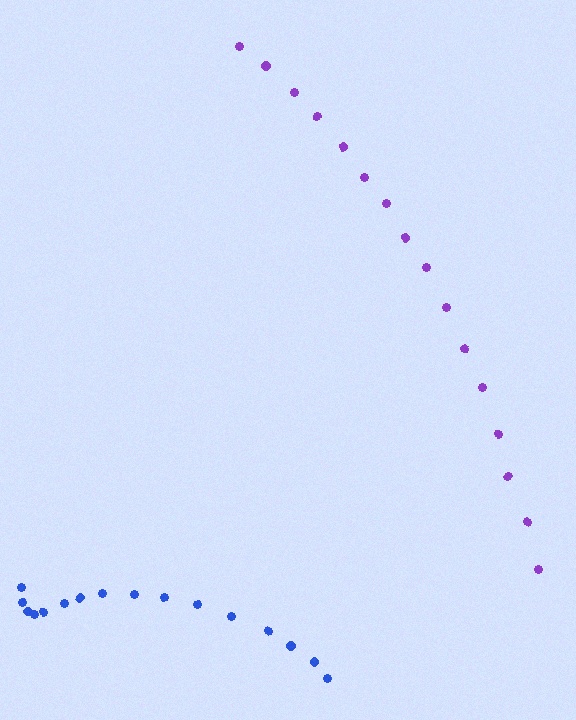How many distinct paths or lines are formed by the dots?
There are 2 distinct paths.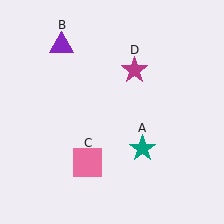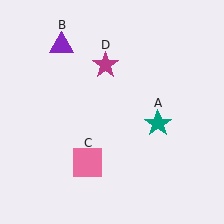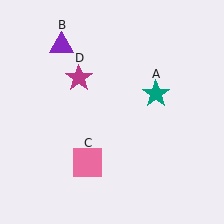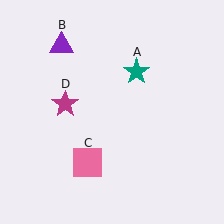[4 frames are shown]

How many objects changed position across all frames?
2 objects changed position: teal star (object A), magenta star (object D).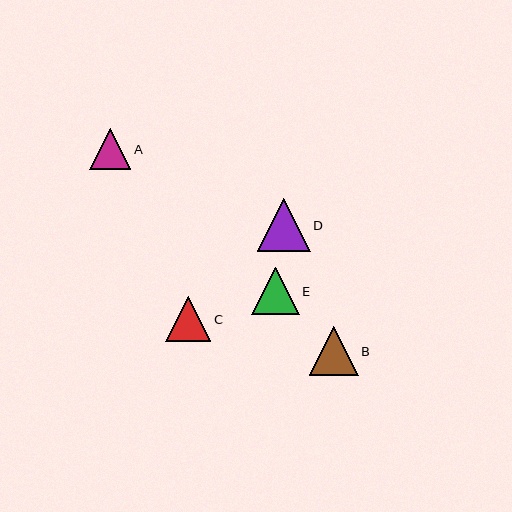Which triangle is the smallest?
Triangle A is the smallest with a size of approximately 41 pixels.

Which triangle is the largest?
Triangle D is the largest with a size of approximately 53 pixels.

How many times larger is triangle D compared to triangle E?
Triangle D is approximately 1.1 times the size of triangle E.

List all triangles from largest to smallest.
From largest to smallest: D, B, E, C, A.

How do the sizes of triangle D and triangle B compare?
Triangle D and triangle B are approximately the same size.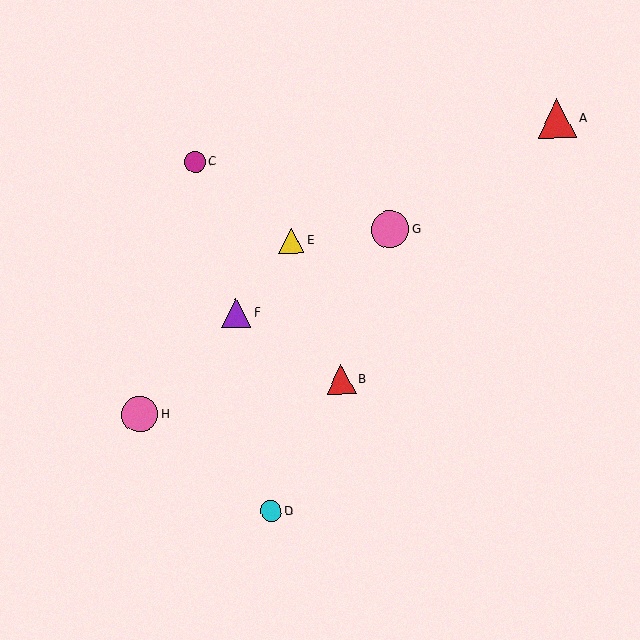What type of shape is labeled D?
Shape D is a cyan circle.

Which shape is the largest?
The red triangle (labeled A) is the largest.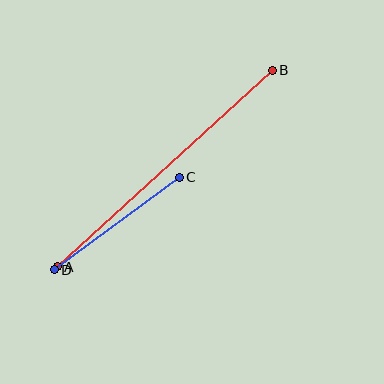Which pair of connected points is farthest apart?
Points A and B are farthest apart.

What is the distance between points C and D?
The distance is approximately 155 pixels.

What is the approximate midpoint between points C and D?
The midpoint is at approximately (117, 224) pixels.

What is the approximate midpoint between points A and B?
The midpoint is at approximately (165, 169) pixels.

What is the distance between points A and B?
The distance is approximately 291 pixels.